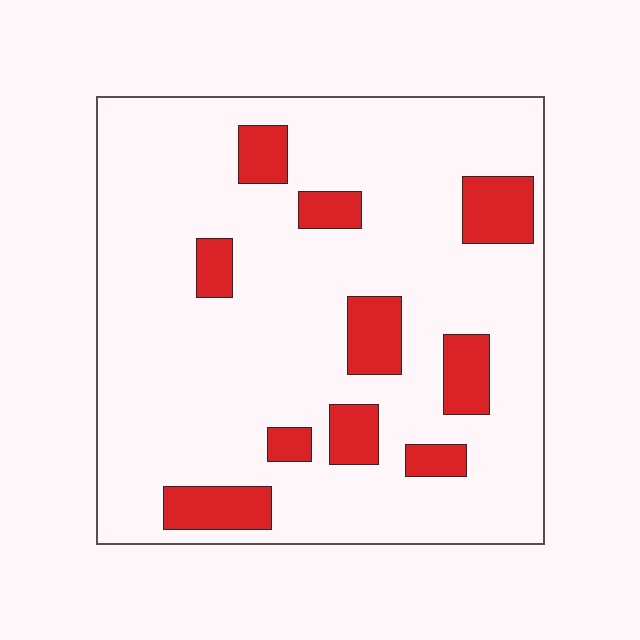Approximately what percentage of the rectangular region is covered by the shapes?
Approximately 15%.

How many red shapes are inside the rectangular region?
10.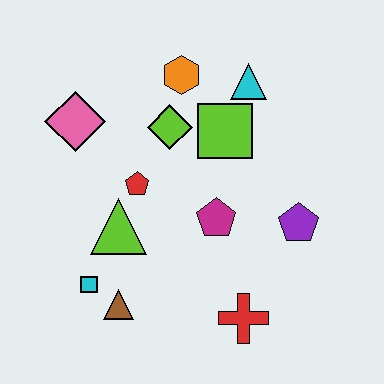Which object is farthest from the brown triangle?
The cyan triangle is farthest from the brown triangle.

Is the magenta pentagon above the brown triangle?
Yes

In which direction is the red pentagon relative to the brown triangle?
The red pentagon is above the brown triangle.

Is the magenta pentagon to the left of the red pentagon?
No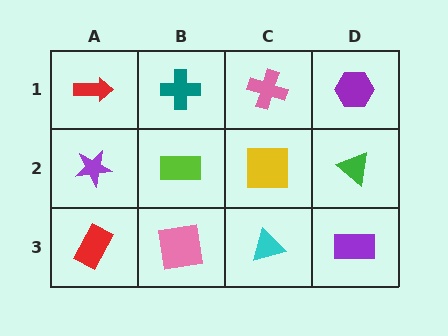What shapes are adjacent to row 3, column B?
A lime rectangle (row 2, column B), a red rectangle (row 3, column A), a cyan triangle (row 3, column C).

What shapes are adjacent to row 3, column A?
A purple star (row 2, column A), a pink square (row 3, column B).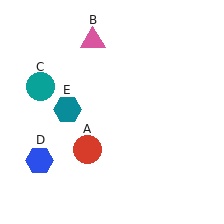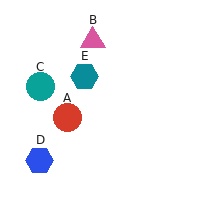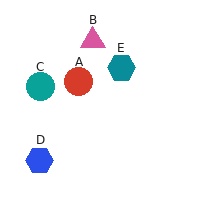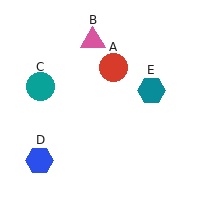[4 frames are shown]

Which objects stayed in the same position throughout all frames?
Pink triangle (object B) and teal circle (object C) and blue hexagon (object D) remained stationary.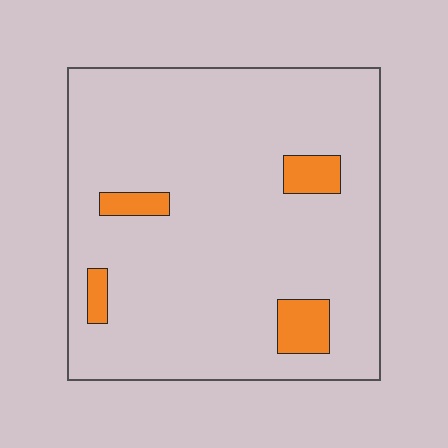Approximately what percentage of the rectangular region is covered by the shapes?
Approximately 10%.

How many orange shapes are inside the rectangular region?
4.